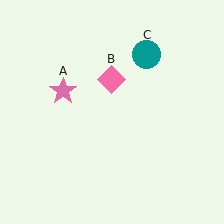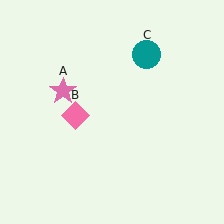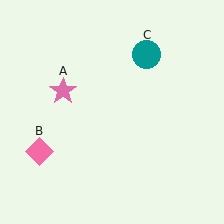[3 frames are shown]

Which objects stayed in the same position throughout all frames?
Pink star (object A) and teal circle (object C) remained stationary.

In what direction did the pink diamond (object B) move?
The pink diamond (object B) moved down and to the left.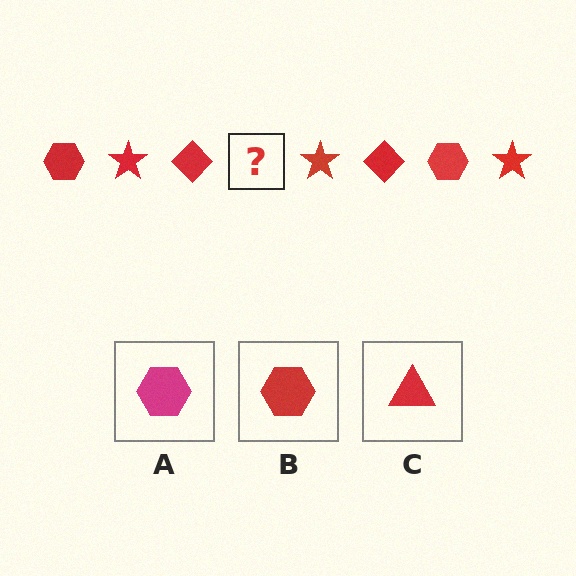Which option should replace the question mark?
Option B.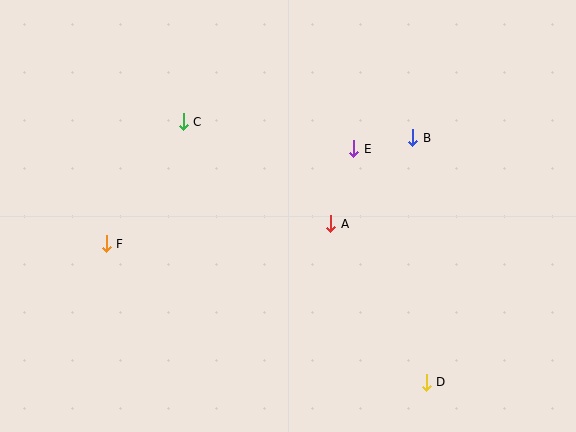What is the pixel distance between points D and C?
The distance between D and C is 356 pixels.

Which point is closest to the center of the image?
Point A at (330, 224) is closest to the center.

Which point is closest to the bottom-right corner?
Point D is closest to the bottom-right corner.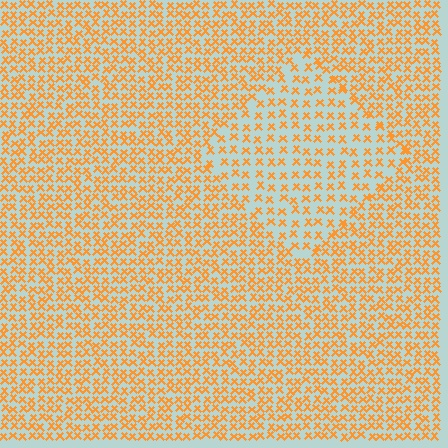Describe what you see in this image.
The image contains small orange elements arranged at two different densities. A diamond-shaped region is visible where the elements are less densely packed than the surrounding area.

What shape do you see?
I see a diamond.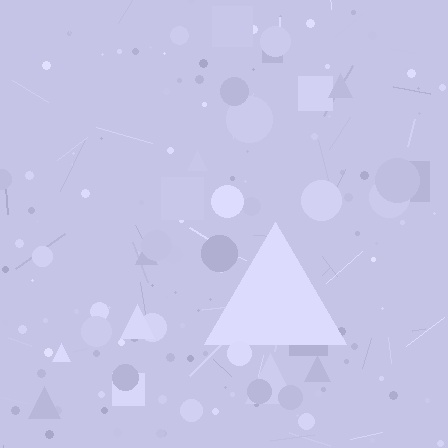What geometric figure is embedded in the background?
A triangle is embedded in the background.